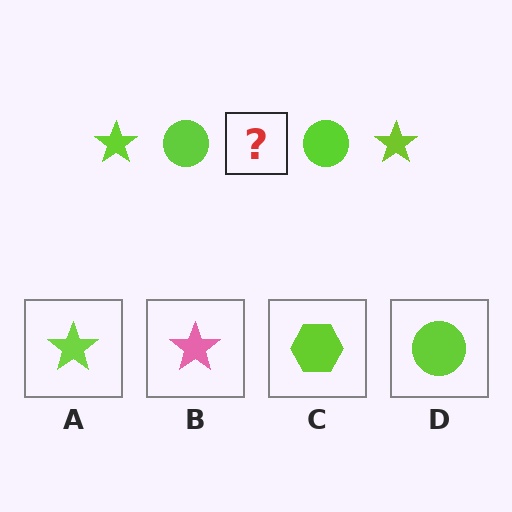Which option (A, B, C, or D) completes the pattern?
A.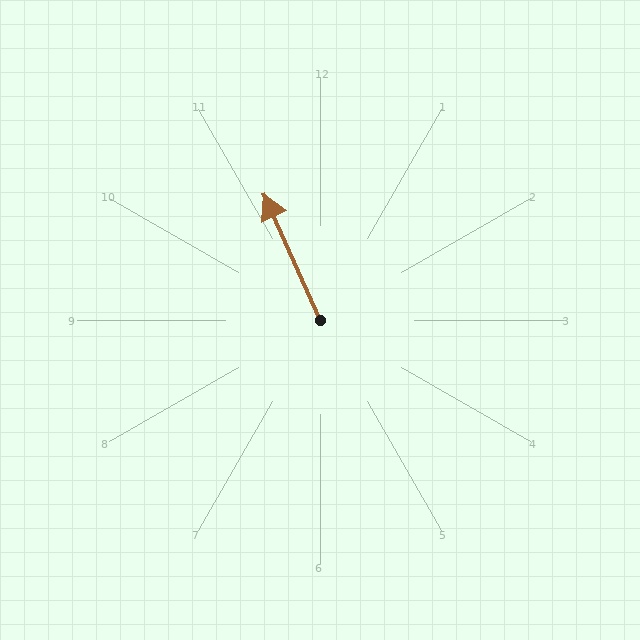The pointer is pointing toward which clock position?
Roughly 11 o'clock.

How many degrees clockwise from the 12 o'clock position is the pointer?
Approximately 336 degrees.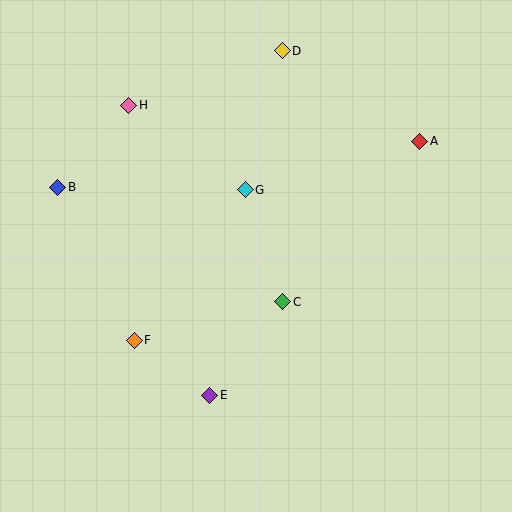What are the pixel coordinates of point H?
Point H is at (129, 105).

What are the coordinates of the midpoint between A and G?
The midpoint between A and G is at (332, 165).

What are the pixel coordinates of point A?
Point A is at (420, 141).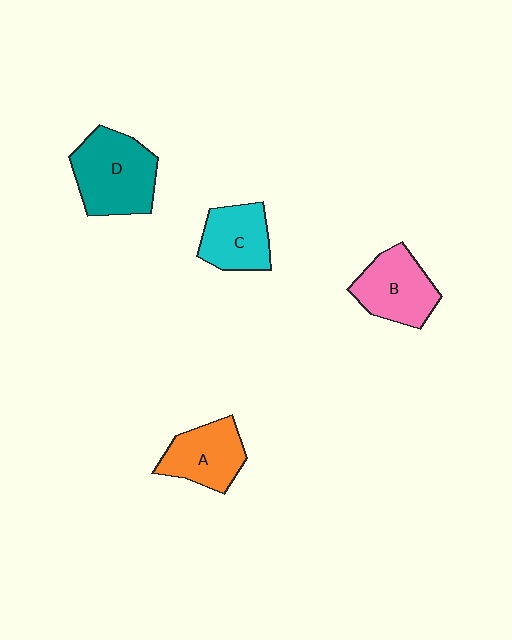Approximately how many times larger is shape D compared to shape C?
Approximately 1.5 times.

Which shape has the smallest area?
Shape C (cyan).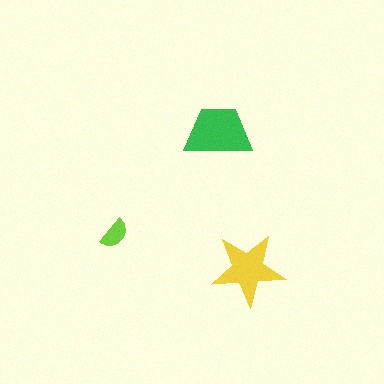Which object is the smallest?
The lime semicircle.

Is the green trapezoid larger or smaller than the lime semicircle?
Larger.